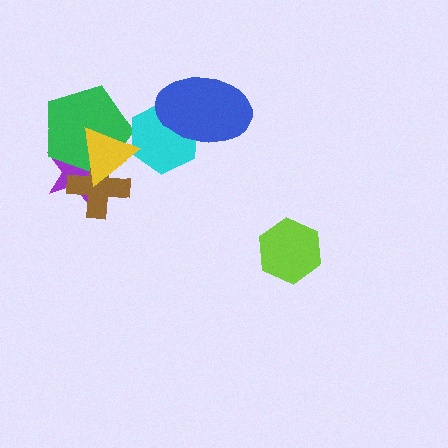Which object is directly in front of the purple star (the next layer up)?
The green pentagon is directly in front of the purple star.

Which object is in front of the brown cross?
The yellow triangle is in front of the brown cross.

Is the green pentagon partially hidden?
Yes, it is partially covered by another shape.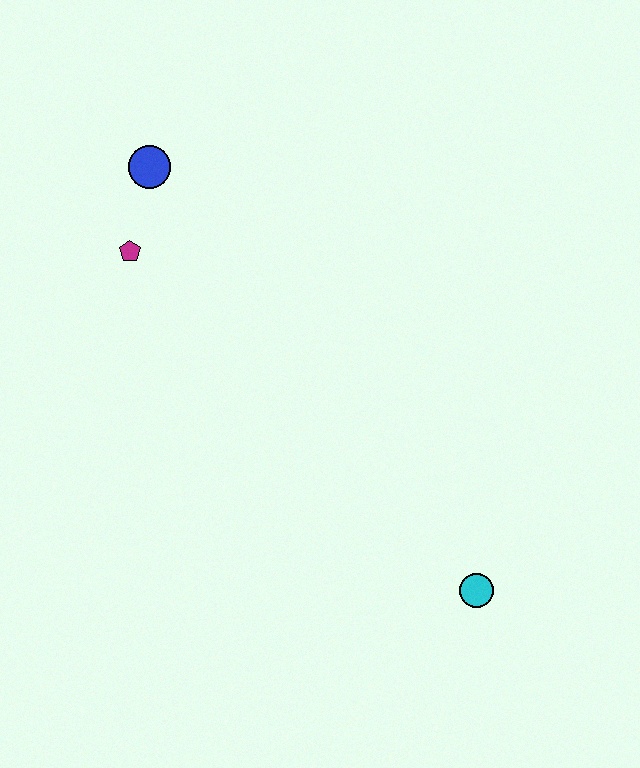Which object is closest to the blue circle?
The magenta pentagon is closest to the blue circle.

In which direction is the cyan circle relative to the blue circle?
The cyan circle is below the blue circle.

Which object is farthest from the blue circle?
The cyan circle is farthest from the blue circle.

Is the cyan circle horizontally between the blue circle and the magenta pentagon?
No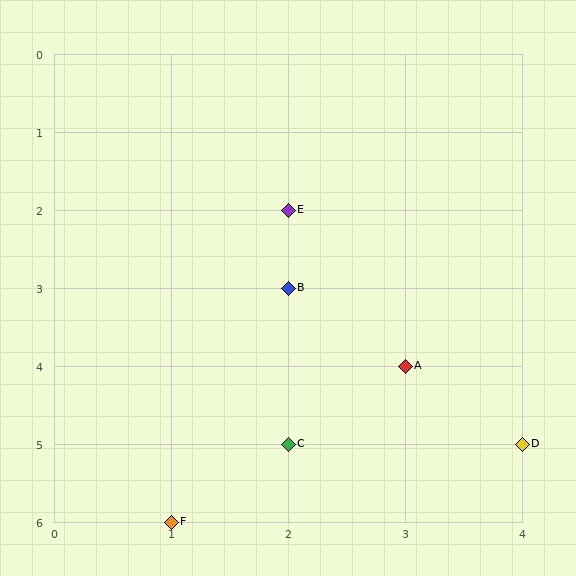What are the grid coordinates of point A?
Point A is at grid coordinates (3, 4).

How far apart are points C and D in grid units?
Points C and D are 2 columns apart.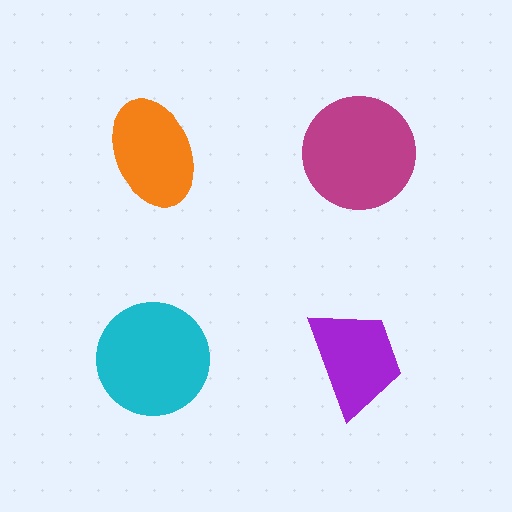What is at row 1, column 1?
An orange ellipse.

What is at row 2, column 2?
A purple trapezoid.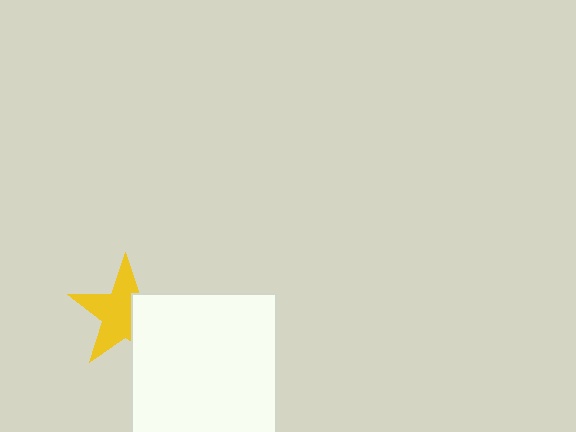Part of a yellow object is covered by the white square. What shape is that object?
It is a star.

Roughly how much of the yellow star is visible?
About half of it is visible (roughly 63%).